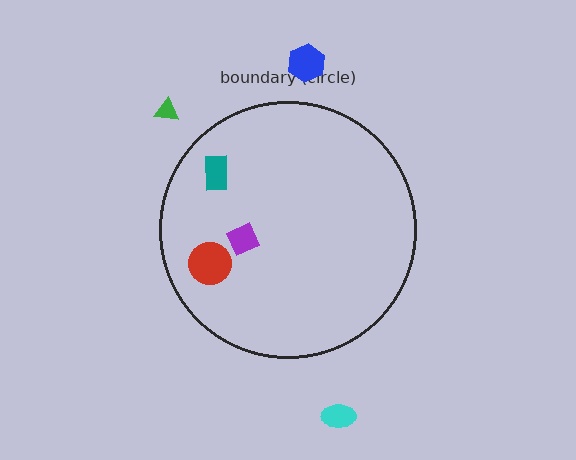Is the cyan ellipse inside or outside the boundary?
Outside.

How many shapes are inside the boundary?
3 inside, 3 outside.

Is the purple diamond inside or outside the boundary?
Inside.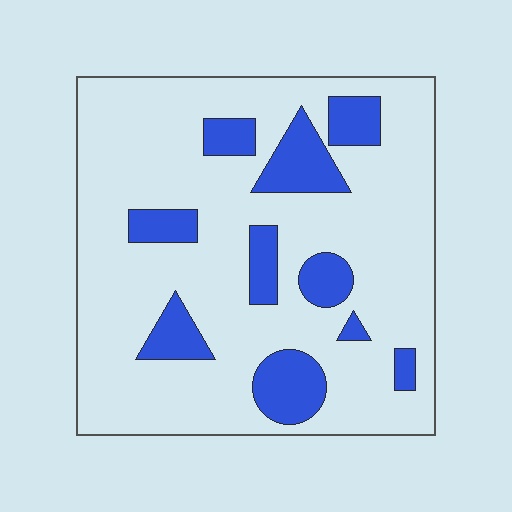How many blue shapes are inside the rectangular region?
10.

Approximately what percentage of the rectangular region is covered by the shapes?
Approximately 20%.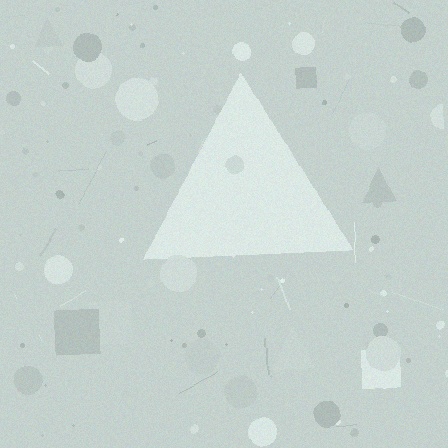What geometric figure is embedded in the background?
A triangle is embedded in the background.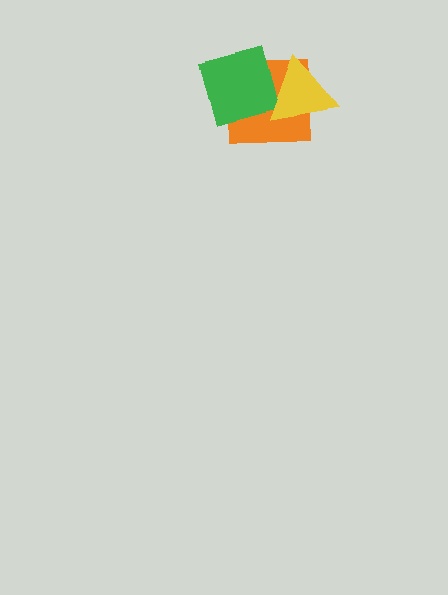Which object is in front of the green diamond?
The yellow triangle is in front of the green diamond.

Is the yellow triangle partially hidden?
No, no other shape covers it.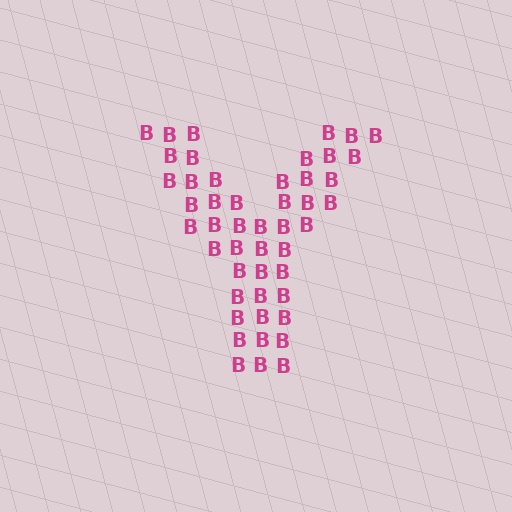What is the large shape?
The large shape is the letter Y.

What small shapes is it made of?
It is made of small letter B's.